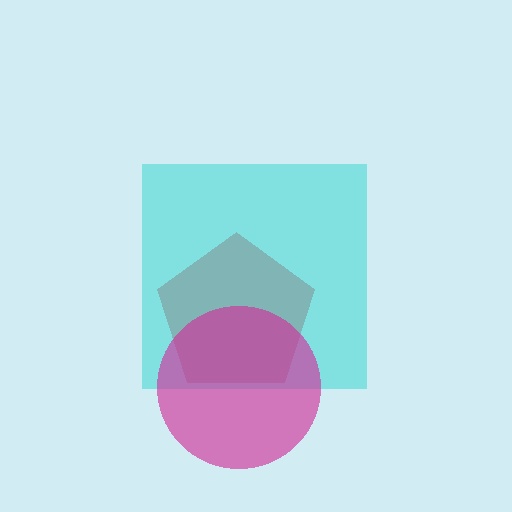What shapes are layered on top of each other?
The layered shapes are: a red pentagon, a cyan square, a magenta circle.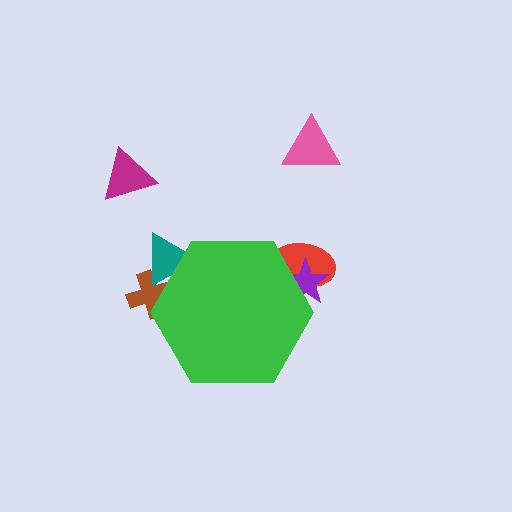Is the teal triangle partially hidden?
Yes, the teal triangle is partially hidden behind the green hexagon.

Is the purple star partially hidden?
Yes, the purple star is partially hidden behind the green hexagon.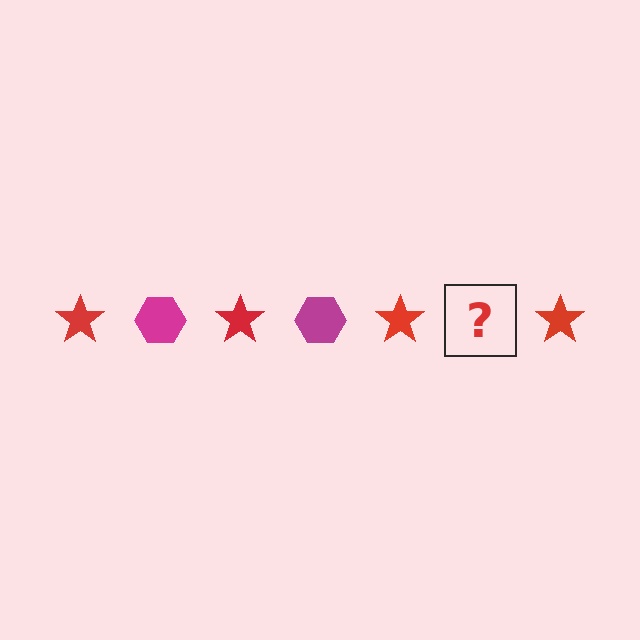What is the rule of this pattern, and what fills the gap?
The rule is that the pattern alternates between red star and magenta hexagon. The gap should be filled with a magenta hexagon.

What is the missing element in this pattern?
The missing element is a magenta hexagon.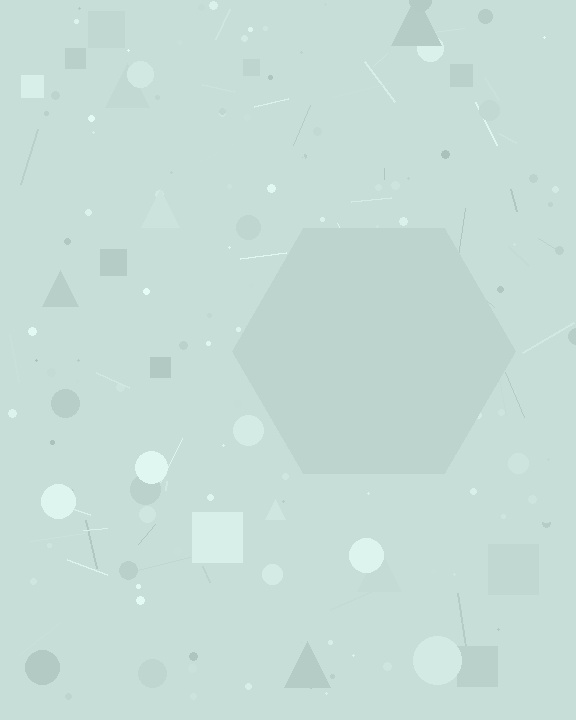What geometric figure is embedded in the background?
A hexagon is embedded in the background.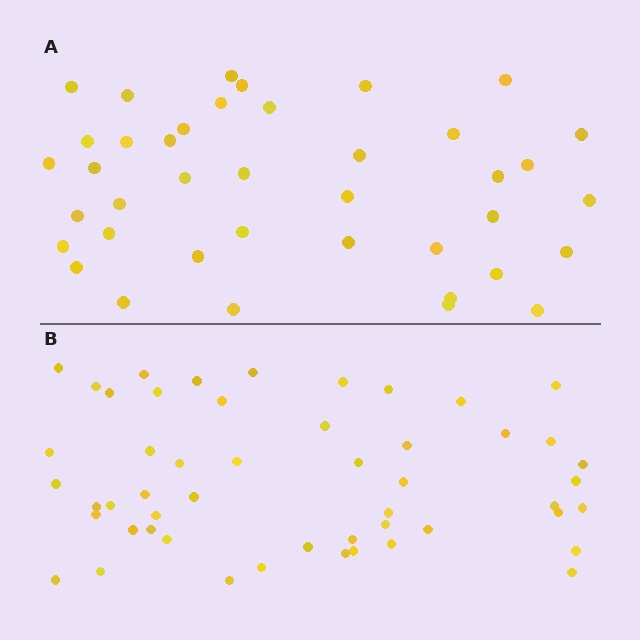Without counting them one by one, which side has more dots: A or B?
Region B (the bottom region) has more dots.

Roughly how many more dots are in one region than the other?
Region B has roughly 12 or so more dots than region A.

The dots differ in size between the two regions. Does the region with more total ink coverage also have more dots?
No. Region A has more total ink coverage because its dots are larger, but region B actually contains more individual dots. Total area can be misleading — the number of items is what matters here.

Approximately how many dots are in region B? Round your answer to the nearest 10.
About 50 dots. (The exact count is 51, which rounds to 50.)